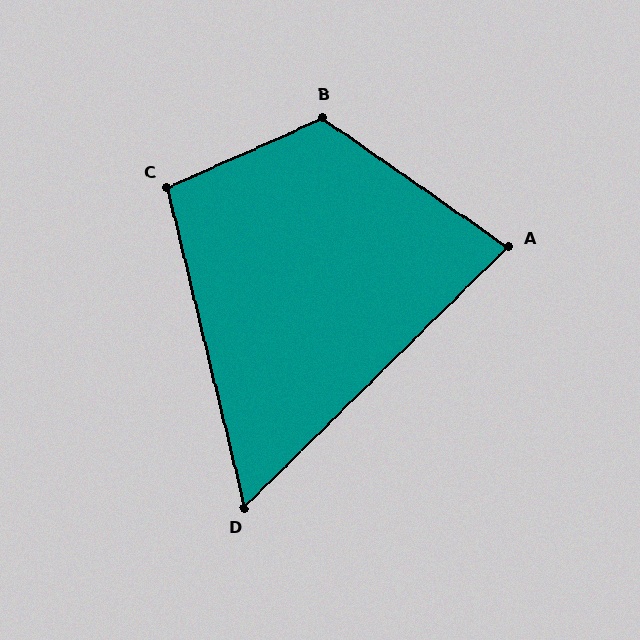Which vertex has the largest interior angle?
B, at approximately 121 degrees.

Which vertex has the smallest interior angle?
D, at approximately 59 degrees.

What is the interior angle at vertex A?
Approximately 79 degrees (acute).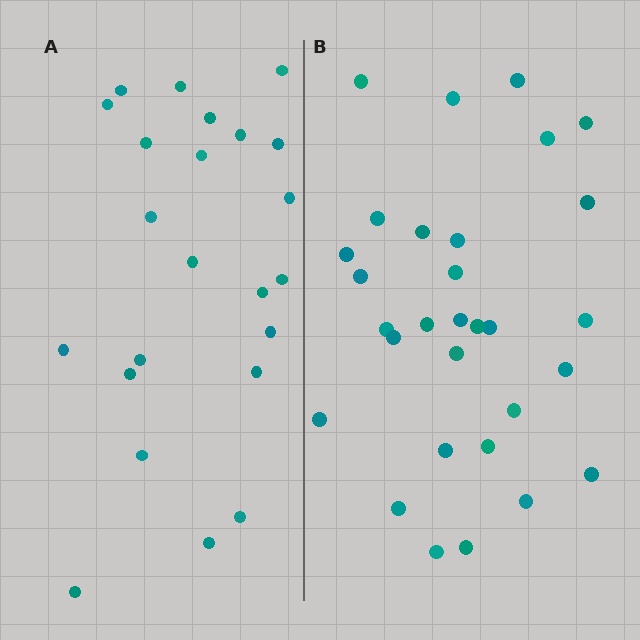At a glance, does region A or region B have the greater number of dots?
Region B (the right region) has more dots.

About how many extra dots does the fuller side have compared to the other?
Region B has roughly 8 or so more dots than region A.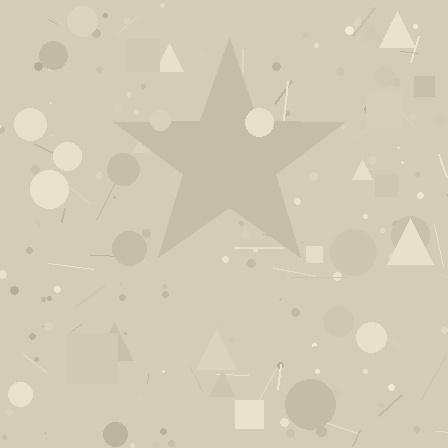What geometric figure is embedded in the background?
A star is embedded in the background.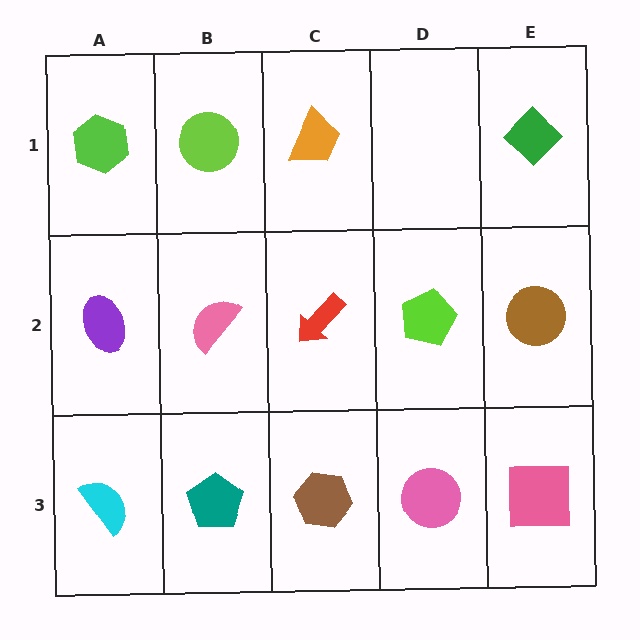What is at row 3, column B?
A teal pentagon.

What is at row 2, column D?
A lime pentagon.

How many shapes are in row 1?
4 shapes.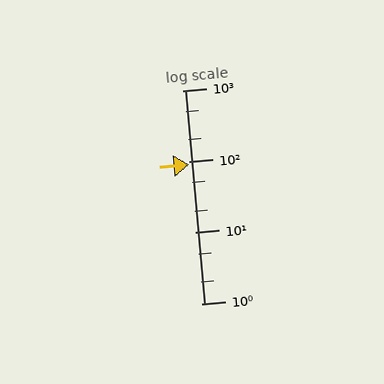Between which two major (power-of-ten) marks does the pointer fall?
The pointer is between 10 and 100.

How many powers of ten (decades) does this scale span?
The scale spans 3 decades, from 1 to 1000.